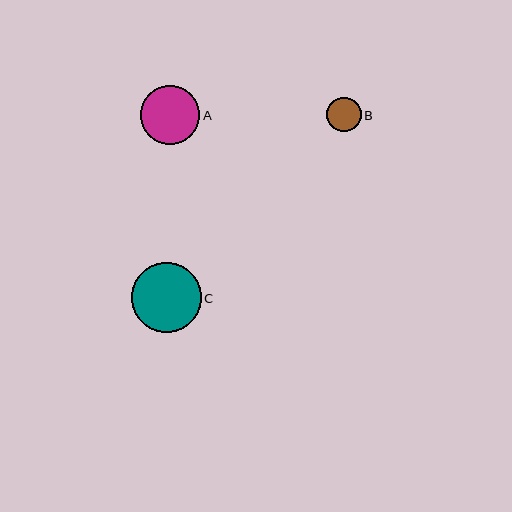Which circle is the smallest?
Circle B is the smallest with a size of approximately 34 pixels.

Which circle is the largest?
Circle C is the largest with a size of approximately 70 pixels.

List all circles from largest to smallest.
From largest to smallest: C, A, B.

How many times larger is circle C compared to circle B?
Circle C is approximately 2.0 times the size of circle B.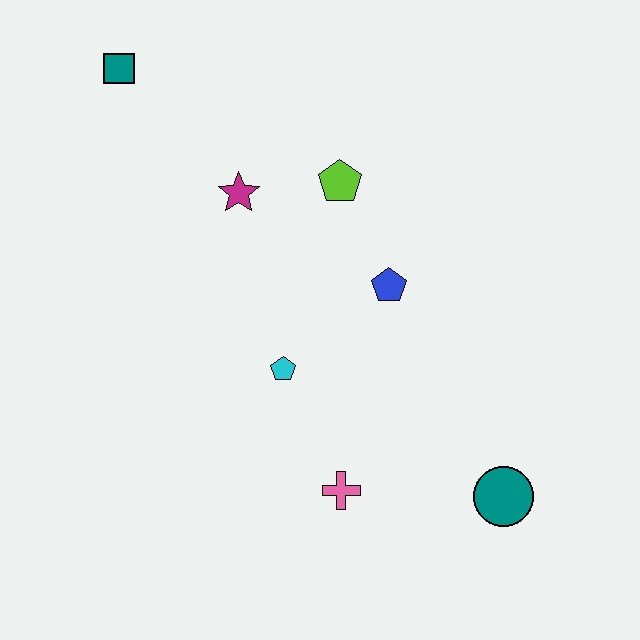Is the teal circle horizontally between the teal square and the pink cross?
No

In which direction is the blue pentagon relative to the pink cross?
The blue pentagon is above the pink cross.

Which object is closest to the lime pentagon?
The magenta star is closest to the lime pentagon.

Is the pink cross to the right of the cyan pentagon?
Yes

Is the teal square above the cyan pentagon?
Yes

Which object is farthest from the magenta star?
The teal circle is farthest from the magenta star.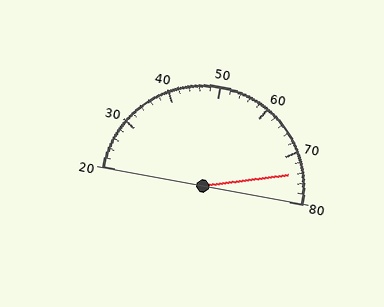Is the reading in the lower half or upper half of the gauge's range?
The reading is in the upper half of the range (20 to 80).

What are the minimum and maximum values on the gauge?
The gauge ranges from 20 to 80.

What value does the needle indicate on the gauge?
The needle indicates approximately 74.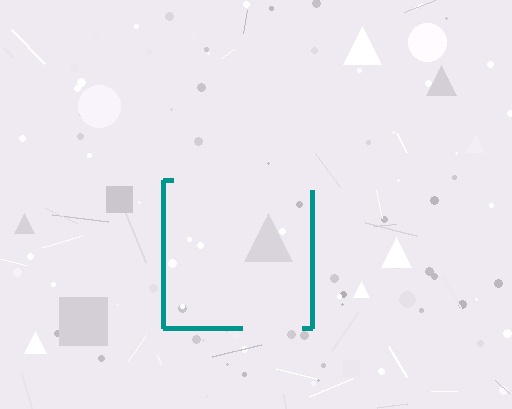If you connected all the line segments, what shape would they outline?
They would outline a square.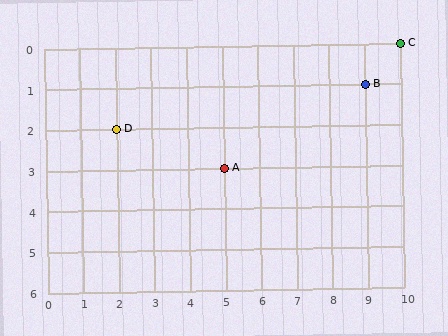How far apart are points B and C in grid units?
Points B and C are 1 column and 1 row apart (about 1.4 grid units diagonally).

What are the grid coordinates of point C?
Point C is at grid coordinates (10, 0).